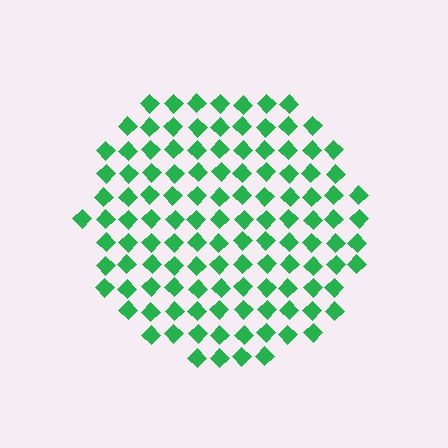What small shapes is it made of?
It is made of small diamonds.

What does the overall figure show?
The overall figure shows a circle.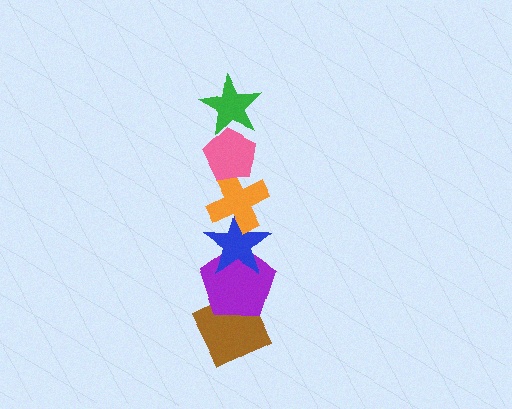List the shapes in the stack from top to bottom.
From top to bottom: the green star, the pink pentagon, the orange cross, the blue star, the purple pentagon, the brown diamond.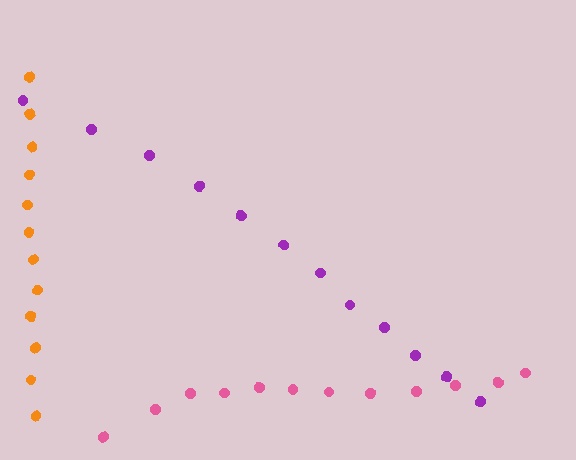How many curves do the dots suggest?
There are 3 distinct paths.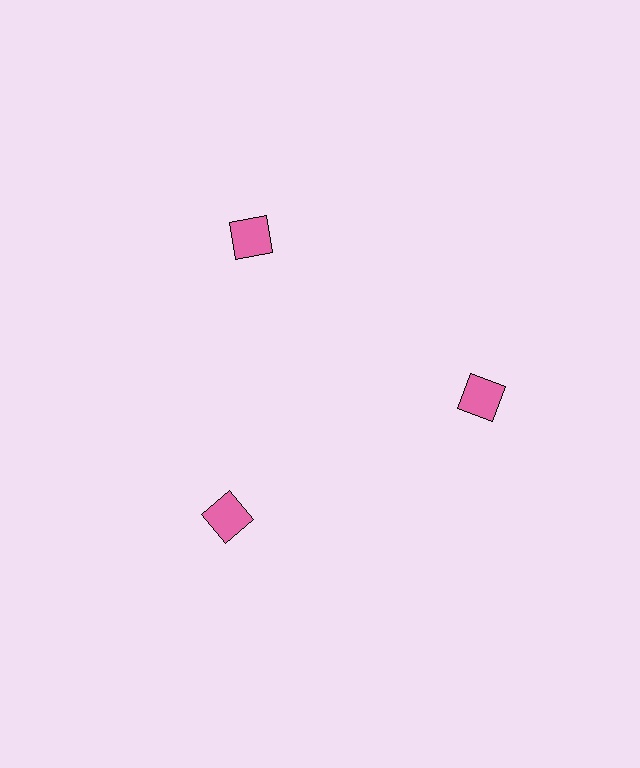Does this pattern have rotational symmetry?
Yes, this pattern has 3-fold rotational symmetry. It looks the same after rotating 120 degrees around the center.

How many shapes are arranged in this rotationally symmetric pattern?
There are 3 shapes, arranged in 3 groups of 1.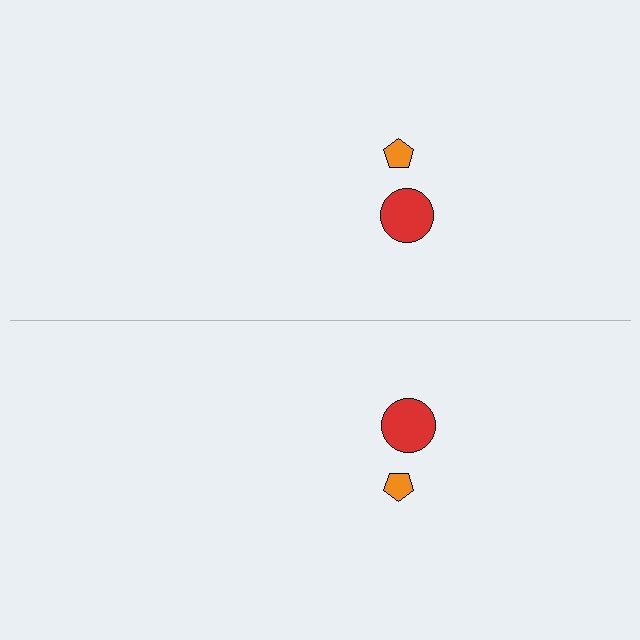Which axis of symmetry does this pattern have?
The pattern has a horizontal axis of symmetry running through the center of the image.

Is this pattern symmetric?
Yes, this pattern has bilateral (reflection) symmetry.